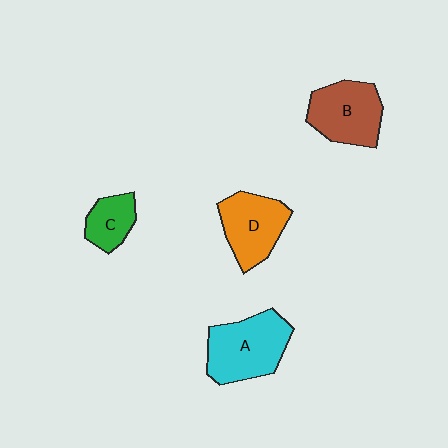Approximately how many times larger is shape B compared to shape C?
Approximately 1.8 times.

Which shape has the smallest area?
Shape C (green).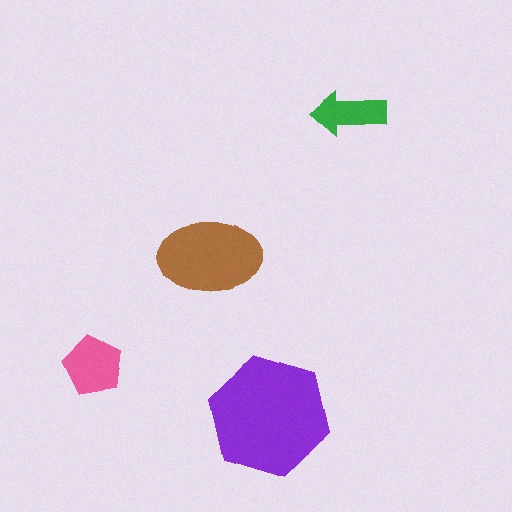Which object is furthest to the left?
The pink pentagon is leftmost.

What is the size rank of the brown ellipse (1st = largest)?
2nd.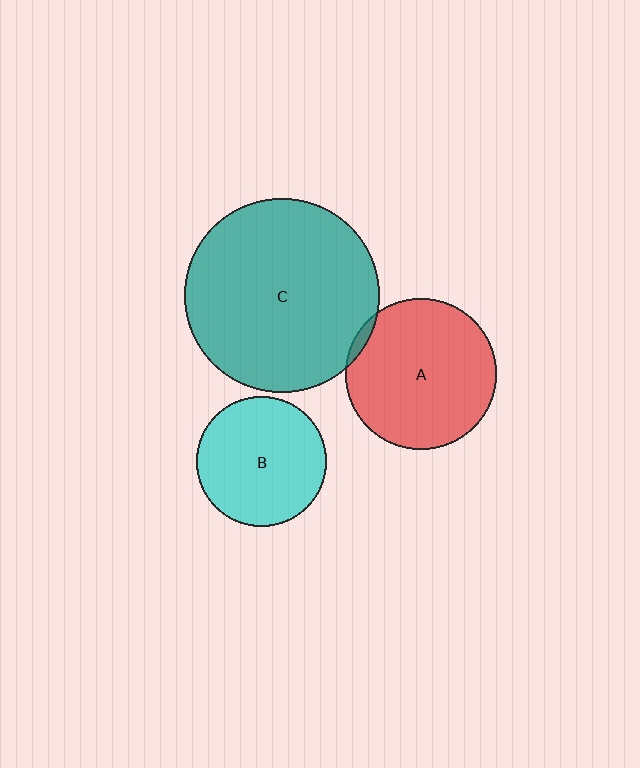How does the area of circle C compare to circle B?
Approximately 2.2 times.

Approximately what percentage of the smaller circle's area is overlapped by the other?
Approximately 5%.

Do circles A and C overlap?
Yes.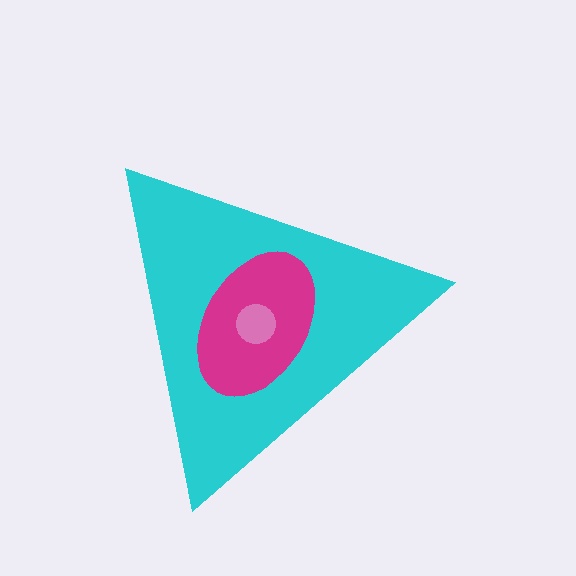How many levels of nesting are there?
3.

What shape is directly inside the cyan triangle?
The magenta ellipse.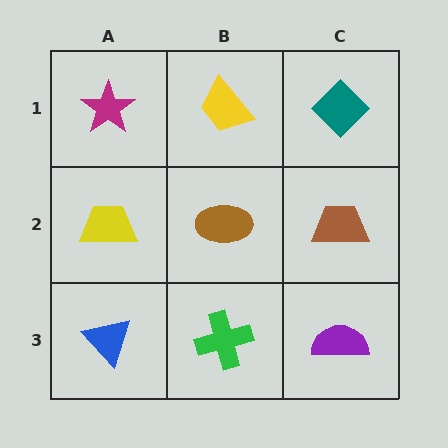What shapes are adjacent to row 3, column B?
A brown ellipse (row 2, column B), a blue triangle (row 3, column A), a purple semicircle (row 3, column C).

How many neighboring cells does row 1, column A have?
2.